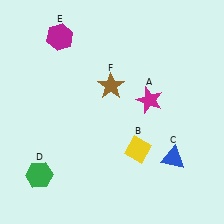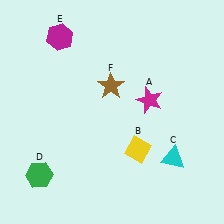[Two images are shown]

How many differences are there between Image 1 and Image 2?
There is 1 difference between the two images.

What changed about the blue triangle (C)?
In Image 1, C is blue. In Image 2, it changed to cyan.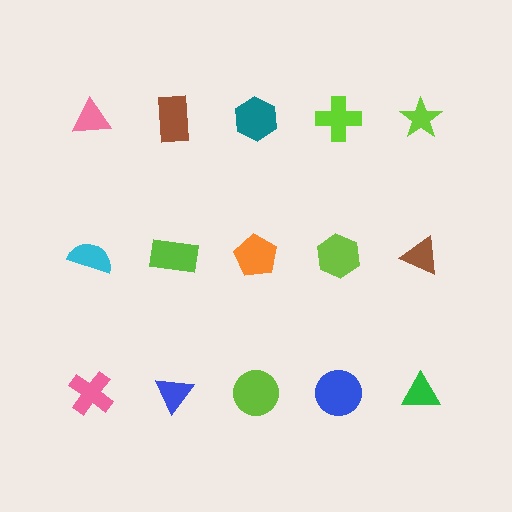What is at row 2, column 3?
An orange pentagon.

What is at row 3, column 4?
A blue circle.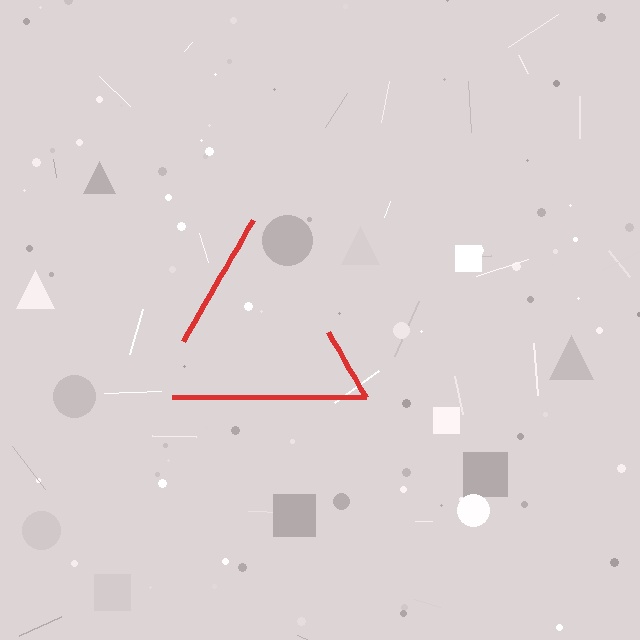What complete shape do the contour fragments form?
The contour fragments form a triangle.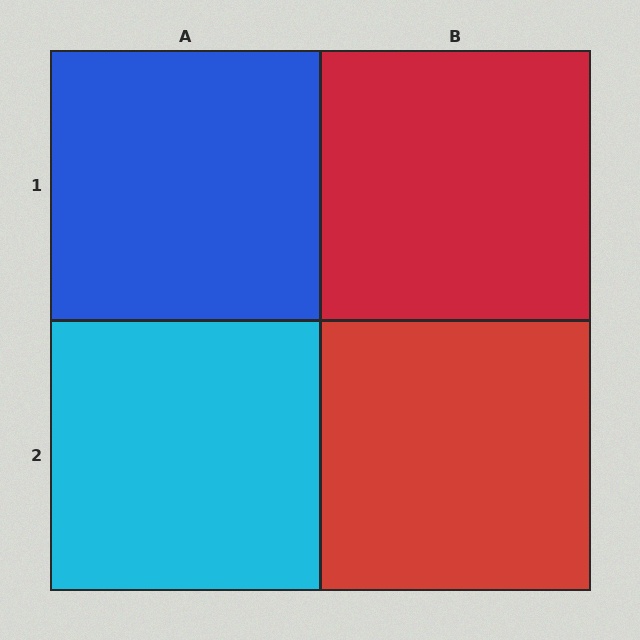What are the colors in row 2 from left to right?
Cyan, red.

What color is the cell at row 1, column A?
Blue.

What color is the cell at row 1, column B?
Red.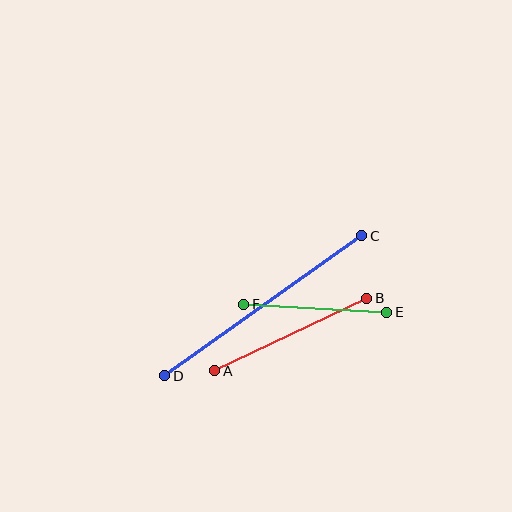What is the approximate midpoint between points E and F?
The midpoint is at approximately (315, 308) pixels.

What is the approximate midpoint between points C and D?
The midpoint is at approximately (263, 306) pixels.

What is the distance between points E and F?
The distance is approximately 144 pixels.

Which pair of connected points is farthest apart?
Points C and D are farthest apart.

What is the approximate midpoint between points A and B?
The midpoint is at approximately (291, 335) pixels.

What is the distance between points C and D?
The distance is approximately 242 pixels.